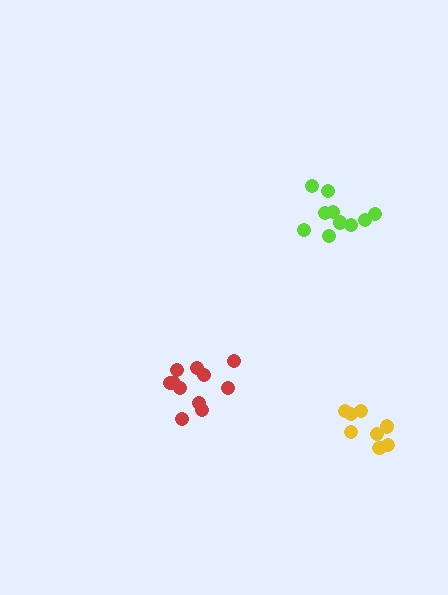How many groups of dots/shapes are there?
There are 3 groups.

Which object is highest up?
The lime cluster is topmost.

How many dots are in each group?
Group 1: 11 dots, Group 2: 10 dots, Group 3: 8 dots (29 total).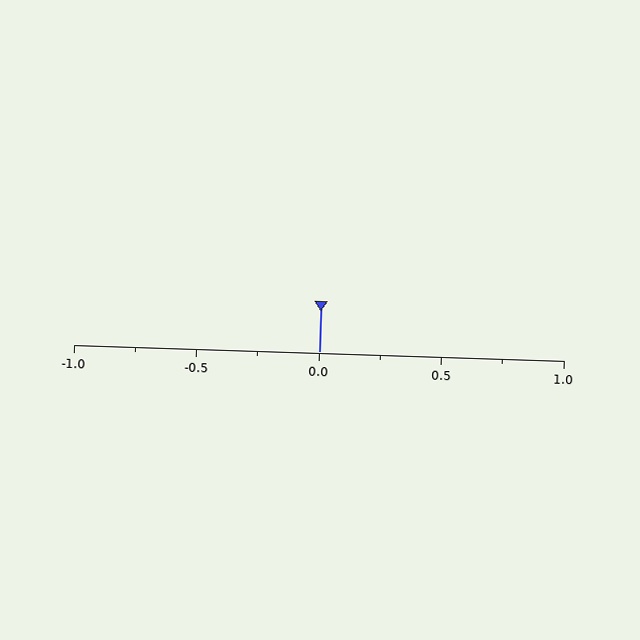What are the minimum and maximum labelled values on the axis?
The axis runs from -1.0 to 1.0.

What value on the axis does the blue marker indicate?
The marker indicates approximately 0.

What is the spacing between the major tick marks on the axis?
The major ticks are spaced 0.5 apart.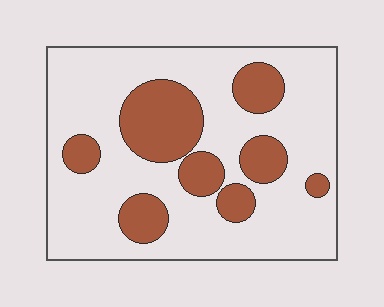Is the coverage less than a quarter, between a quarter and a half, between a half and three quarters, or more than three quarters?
Between a quarter and a half.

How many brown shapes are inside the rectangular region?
8.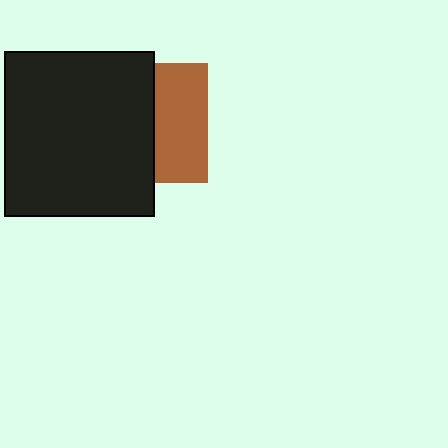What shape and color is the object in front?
The object in front is a black rectangle.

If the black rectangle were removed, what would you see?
You would see the complete brown square.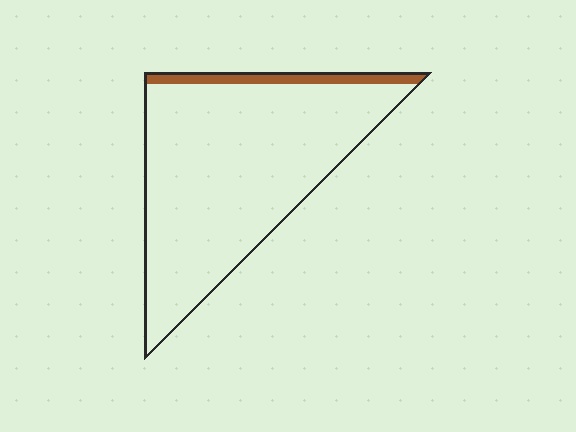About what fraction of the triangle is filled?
About one tenth (1/10).